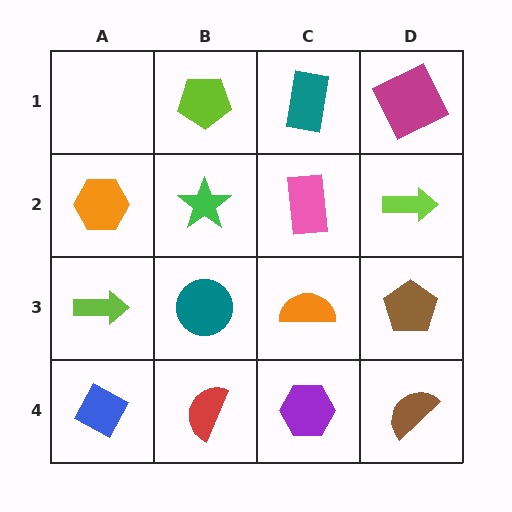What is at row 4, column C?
A purple hexagon.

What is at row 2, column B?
A green star.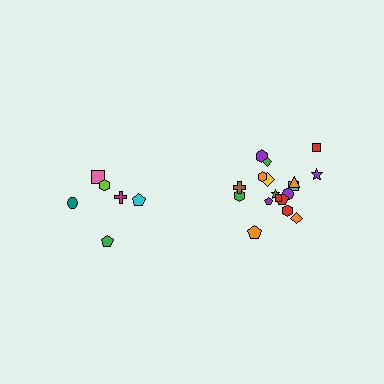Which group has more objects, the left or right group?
The right group.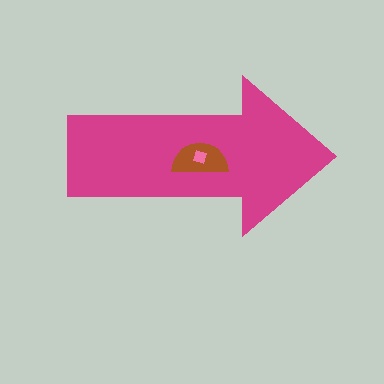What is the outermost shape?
The magenta arrow.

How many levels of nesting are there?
3.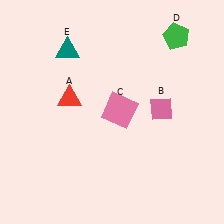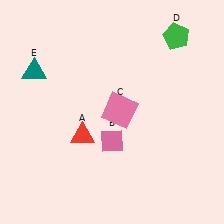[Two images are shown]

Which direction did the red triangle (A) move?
The red triangle (A) moved down.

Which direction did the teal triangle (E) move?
The teal triangle (E) moved left.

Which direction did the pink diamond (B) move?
The pink diamond (B) moved left.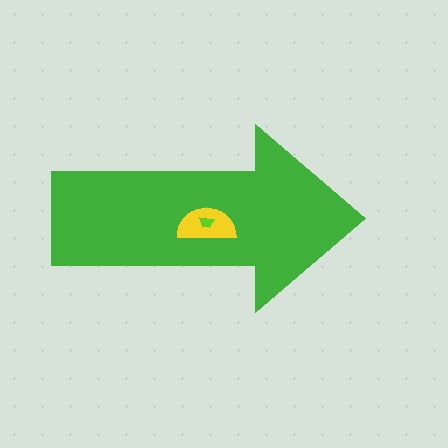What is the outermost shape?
The green arrow.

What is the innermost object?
The lime trapezoid.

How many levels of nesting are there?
3.